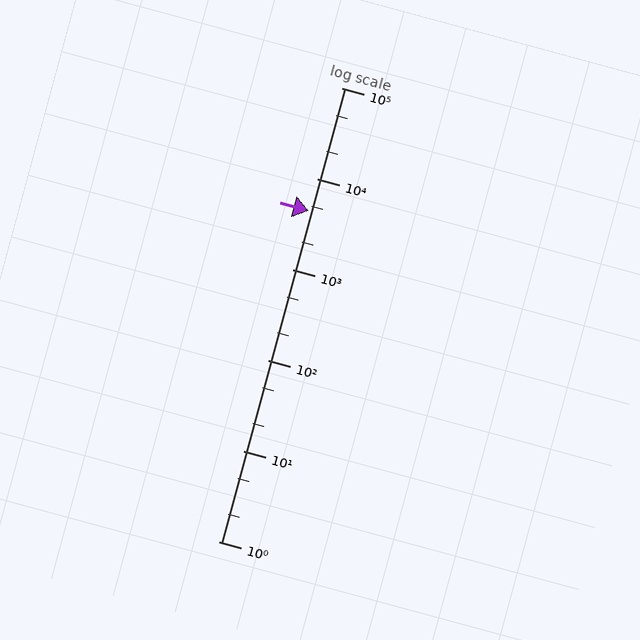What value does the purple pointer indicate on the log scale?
The pointer indicates approximately 4400.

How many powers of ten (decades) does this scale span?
The scale spans 5 decades, from 1 to 100000.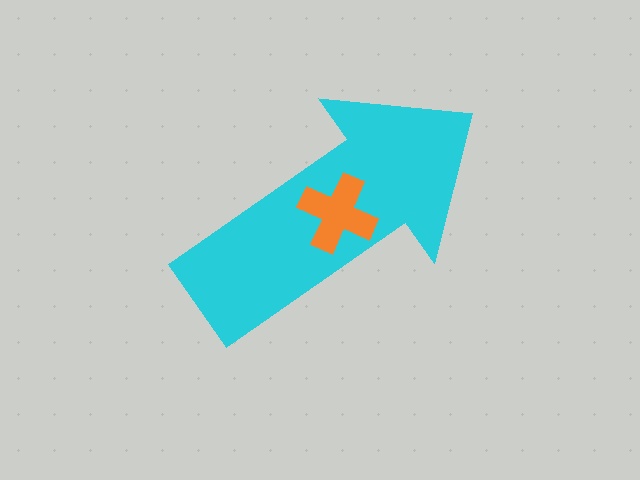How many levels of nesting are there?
2.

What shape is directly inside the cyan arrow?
The orange cross.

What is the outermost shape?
The cyan arrow.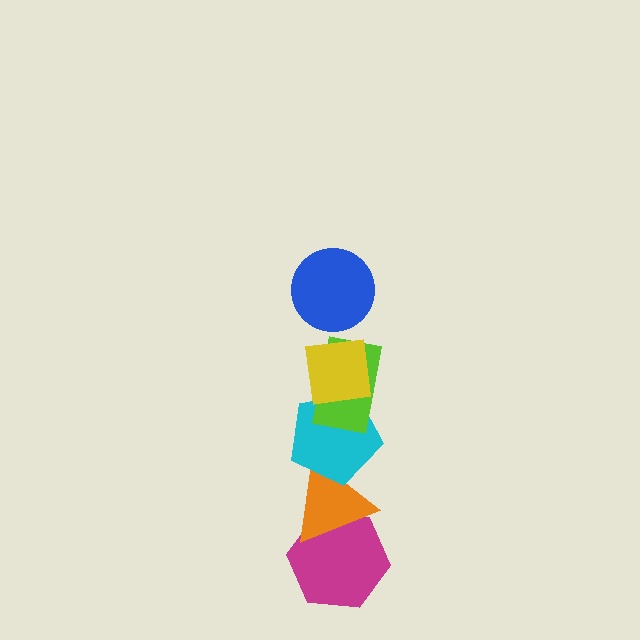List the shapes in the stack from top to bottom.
From top to bottom: the blue circle, the yellow square, the lime rectangle, the cyan pentagon, the orange triangle, the magenta hexagon.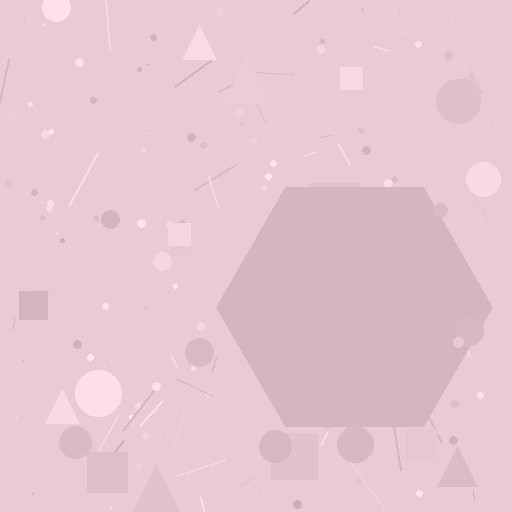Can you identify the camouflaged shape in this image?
The camouflaged shape is a hexagon.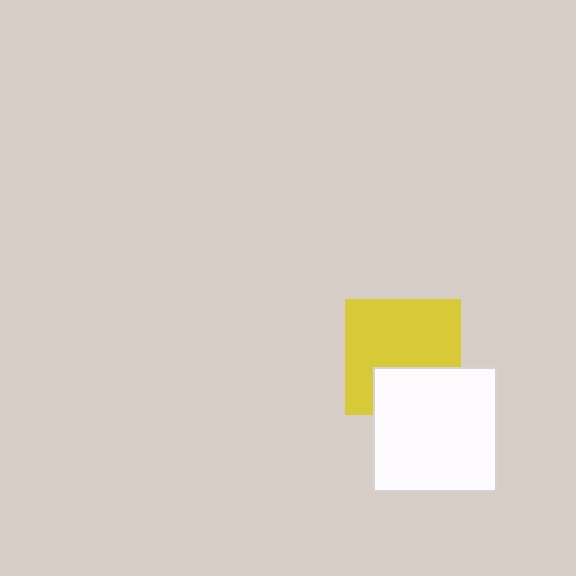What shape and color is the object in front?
The object in front is a white square.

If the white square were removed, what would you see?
You would see the complete yellow square.